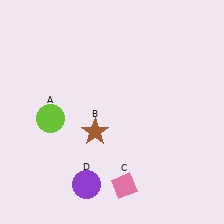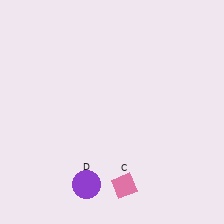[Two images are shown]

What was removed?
The lime circle (A), the brown star (B) were removed in Image 2.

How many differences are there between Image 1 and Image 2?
There are 2 differences between the two images.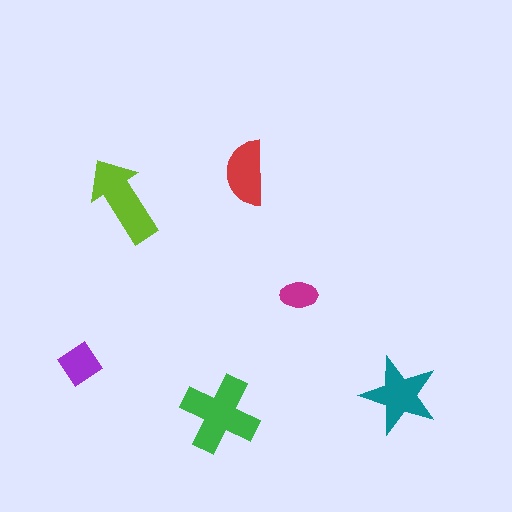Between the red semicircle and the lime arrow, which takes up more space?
The lime arrow.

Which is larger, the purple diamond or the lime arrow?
The lime arrow.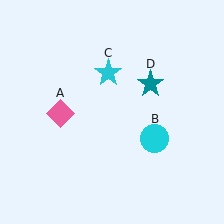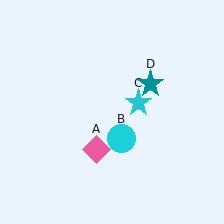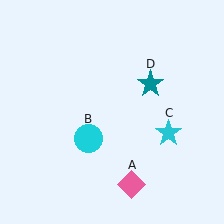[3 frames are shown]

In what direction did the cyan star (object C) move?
The cyan star (object C) moved down and to the right.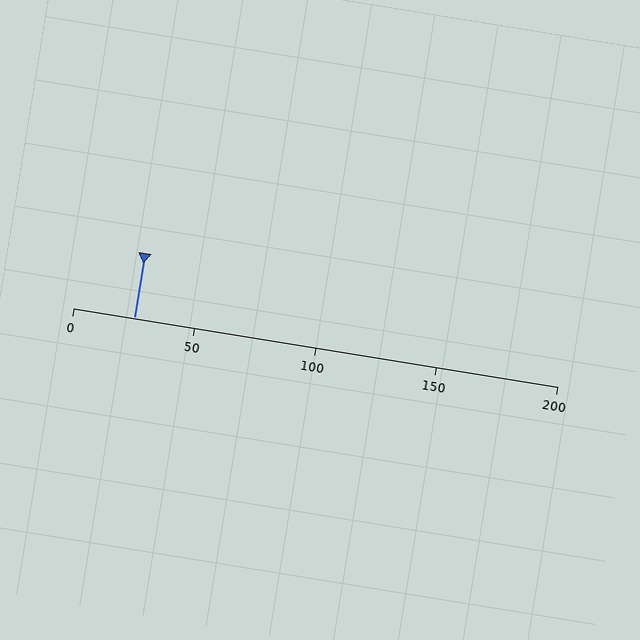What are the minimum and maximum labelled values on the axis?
The axis runs from 0 to 200.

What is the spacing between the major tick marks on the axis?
The major ticks are spaced 50 apart.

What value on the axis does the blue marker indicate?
The marker indicates approximately 25.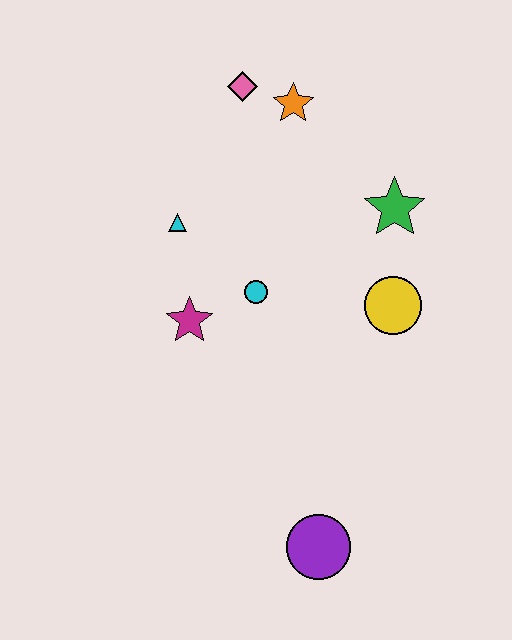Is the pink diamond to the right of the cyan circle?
No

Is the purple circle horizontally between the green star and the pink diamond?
Yes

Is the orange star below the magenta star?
No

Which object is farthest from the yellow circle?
The pink diamond is farthest from the yellow circle.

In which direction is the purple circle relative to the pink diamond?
The purple circle is below the pink diamond.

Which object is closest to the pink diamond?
The orange star is closest to the pink diamond.